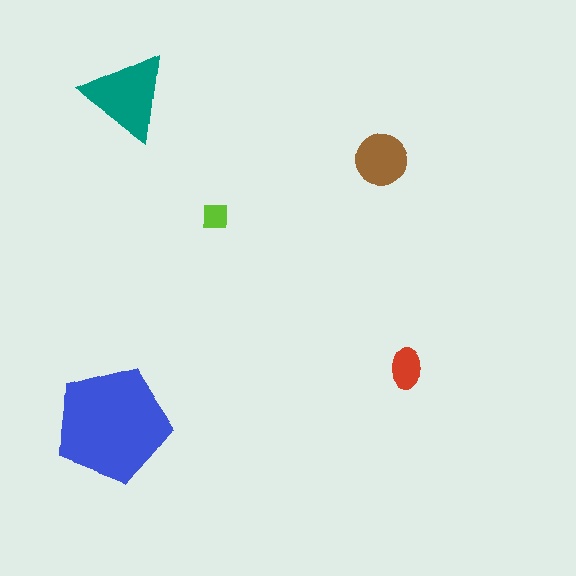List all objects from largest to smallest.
The blue pentagon, the teal triangle, the brown circle, the red ellipse, the lime square.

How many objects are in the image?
There are 5 objects in the image.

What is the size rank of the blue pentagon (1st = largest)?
1st.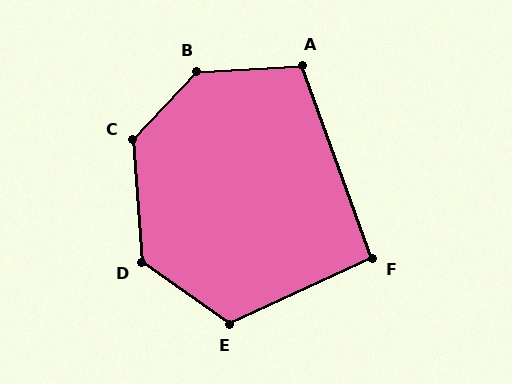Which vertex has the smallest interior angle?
F, at approximately 94 degrees.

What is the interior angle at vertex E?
Approximately 121 degrees (obtuse).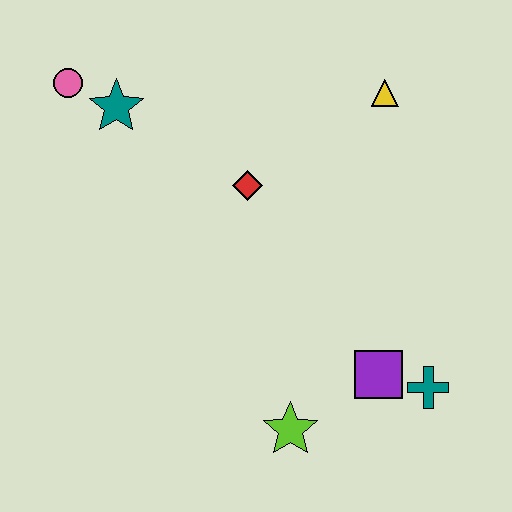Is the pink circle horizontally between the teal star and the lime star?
No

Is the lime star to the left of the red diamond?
No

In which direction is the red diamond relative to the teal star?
The red diamond is to the right of the teal star.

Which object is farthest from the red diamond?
The teal cross is farthest from the red diamond.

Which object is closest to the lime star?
The purple square is closest to the lime star.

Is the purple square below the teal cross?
No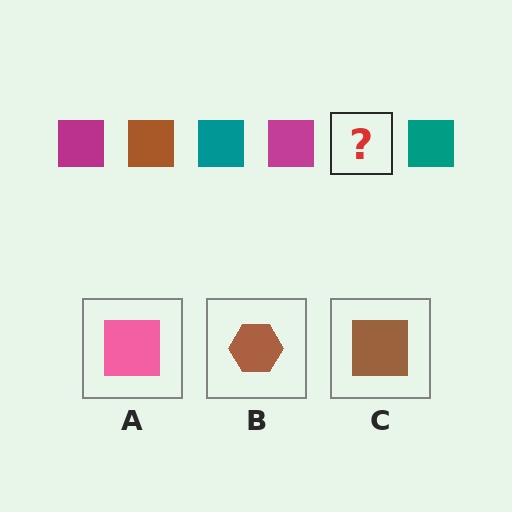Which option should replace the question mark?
Option C.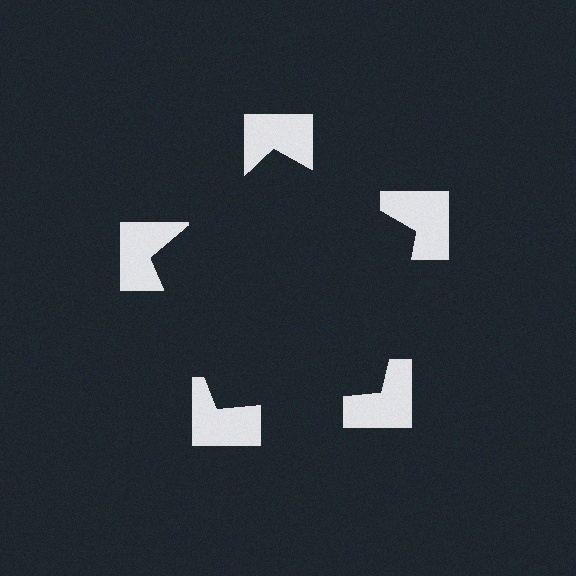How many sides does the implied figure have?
5 sides.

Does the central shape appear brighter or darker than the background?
It typically appears slightly darker than the background, even though no actual brightness change is drawn.